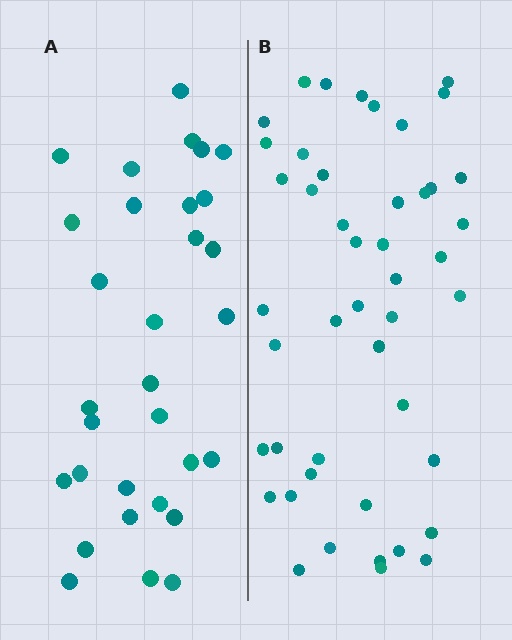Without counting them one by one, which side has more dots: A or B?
Region B (the right region) has more dots.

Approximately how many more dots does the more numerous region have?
Region B has approximately 15 more dots than region A.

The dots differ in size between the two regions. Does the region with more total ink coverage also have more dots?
No. Region A has more total ink coverage because its dots are larger, but region B actually contains more individual dots. Total area can be misleading — the number of items is what matters here.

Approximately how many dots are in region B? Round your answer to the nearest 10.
About 50 dots. (The exact count is 46, which rounds to 50.)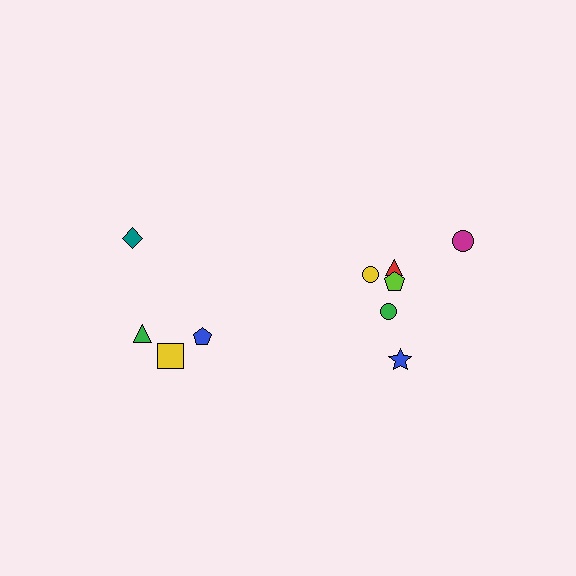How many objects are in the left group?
There are 4 objects.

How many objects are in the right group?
There are 6 objects.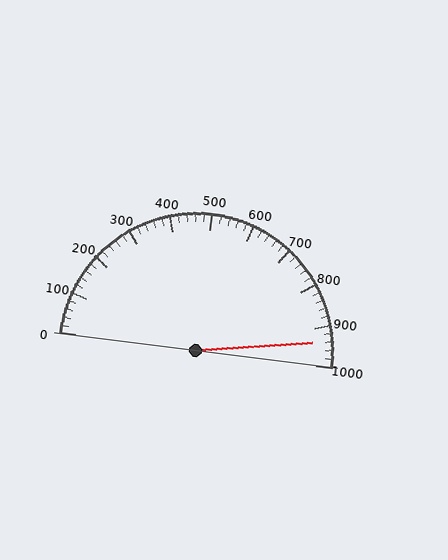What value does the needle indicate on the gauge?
The needle indicates approximately 940.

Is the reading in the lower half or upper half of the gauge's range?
The reading is in the upper half of the range (0 to 1000).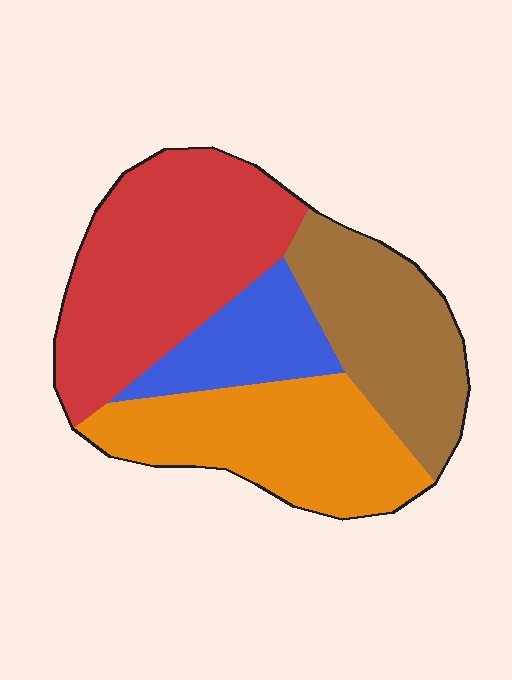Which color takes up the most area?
Red, at roughly 35%.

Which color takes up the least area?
Blue, at roughly 15%.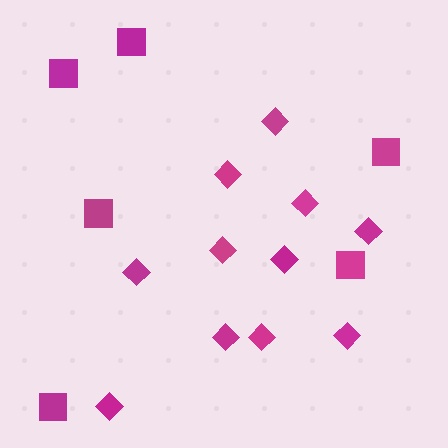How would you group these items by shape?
There are 2 groups: one group of diamonds (11) and one group of squares (6).